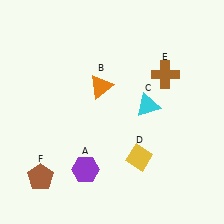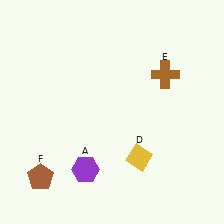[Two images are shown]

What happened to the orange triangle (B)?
The orange triangle (B) was removed in Image 2. It was in the top-left area of Image 1.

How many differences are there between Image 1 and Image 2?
There are 2 differences between the two images.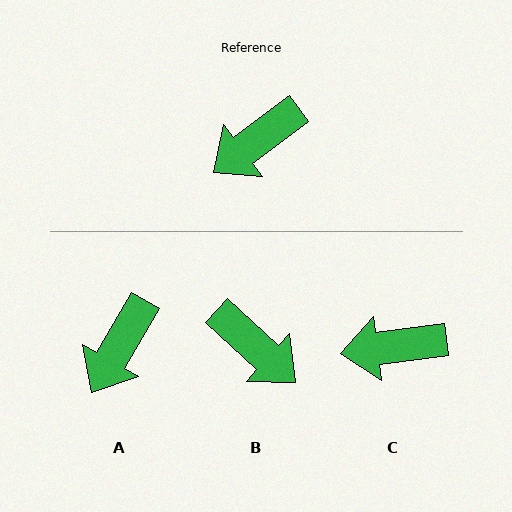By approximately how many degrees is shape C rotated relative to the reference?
Approximately 29 degrees clockwise.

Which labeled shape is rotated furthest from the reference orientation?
B, about 100 degrees away.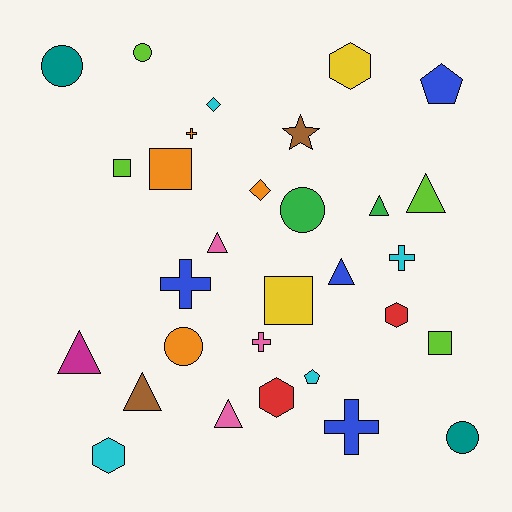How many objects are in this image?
There are 30 objects.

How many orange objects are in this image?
There are 4 orange objects.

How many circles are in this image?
There are 5 circles.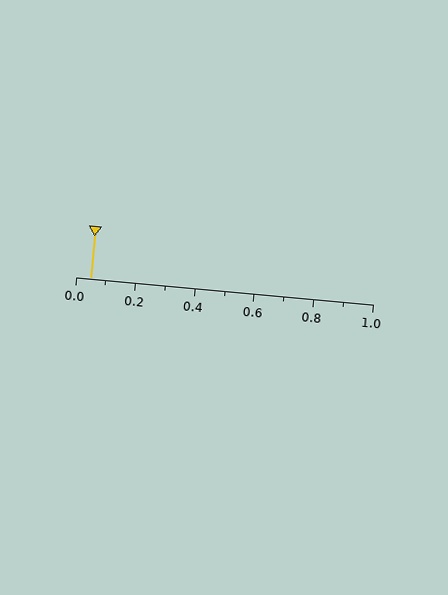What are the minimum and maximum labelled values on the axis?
The axis runs from 0.0 to 1.0.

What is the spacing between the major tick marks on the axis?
The major ticks are spaced 0.2 apart.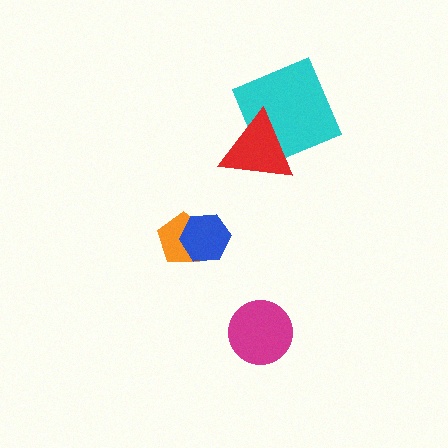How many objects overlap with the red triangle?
1 object overlaps with the red triangle.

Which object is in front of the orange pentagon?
The blue hexagon is in front of the orange pentagon.